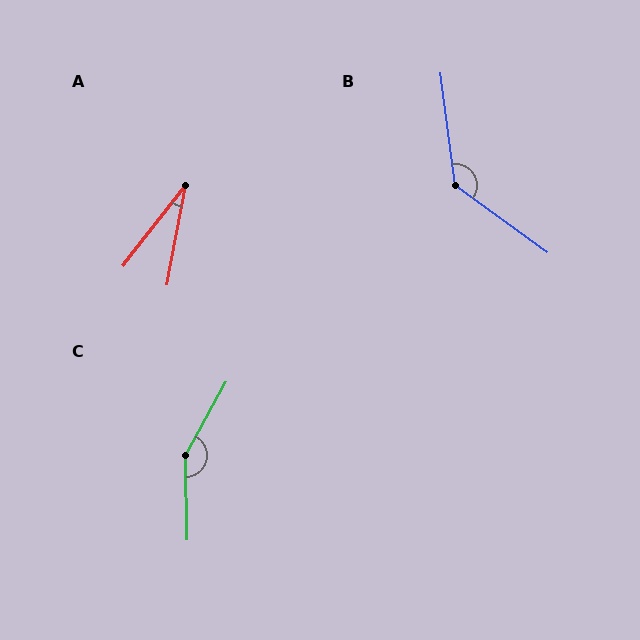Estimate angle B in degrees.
Approximately 133 degrees.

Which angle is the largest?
C, at approximately 149 degrees.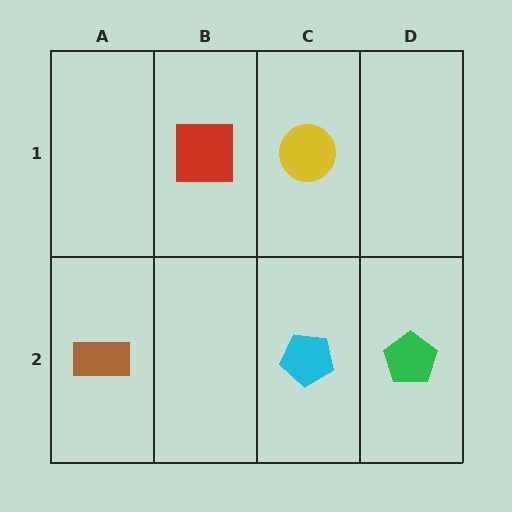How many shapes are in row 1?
2 shapes.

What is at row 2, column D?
A green pentagon.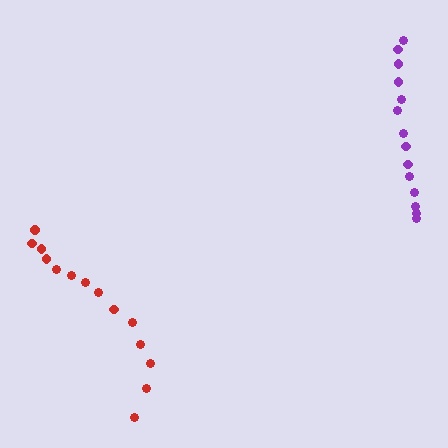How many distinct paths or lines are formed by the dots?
There are 2 distinct paths.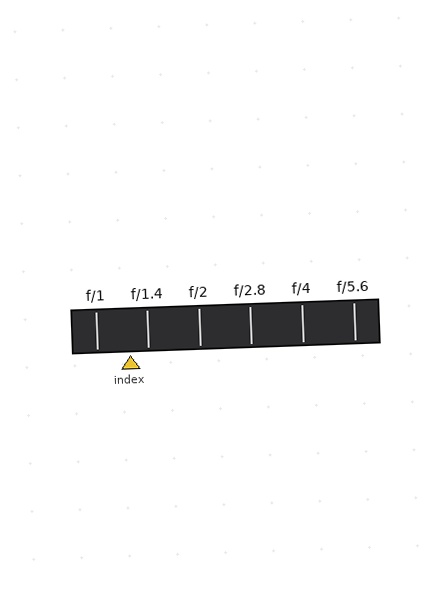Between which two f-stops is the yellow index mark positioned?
The index mark is between f/1 and f/1.4.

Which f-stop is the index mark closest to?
The index mark is closest to f/1.4.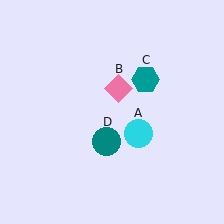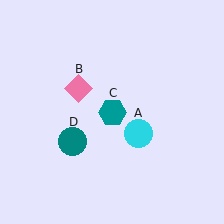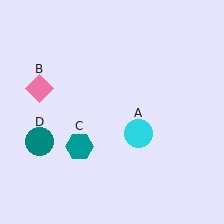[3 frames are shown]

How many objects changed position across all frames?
3 objects changed position: pink diamond (object B), teal hexagon (object C), teal circle (object D).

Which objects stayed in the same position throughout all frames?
Cyan circle (object A) remained stationary.